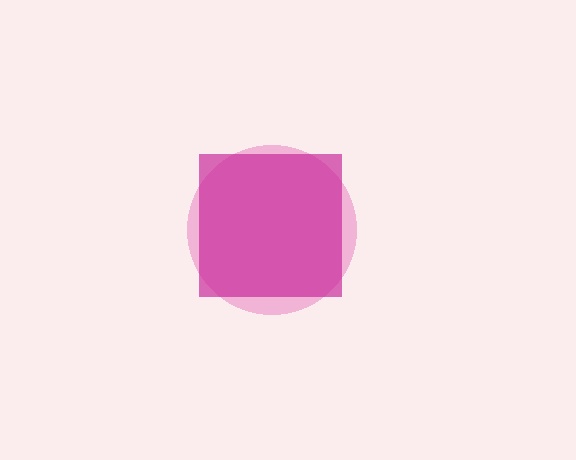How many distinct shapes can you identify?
There are 2 distinct shapes: a pink circle, a magenta square.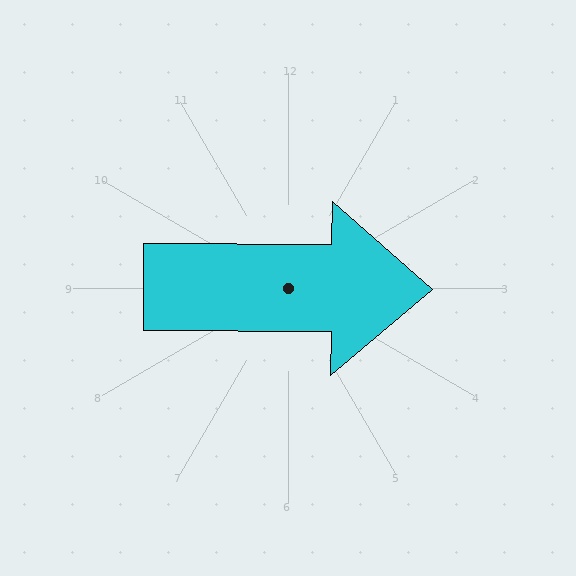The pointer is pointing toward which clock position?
Roughly 3 o'clock.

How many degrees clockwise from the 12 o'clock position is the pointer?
Approximately 90 degrees.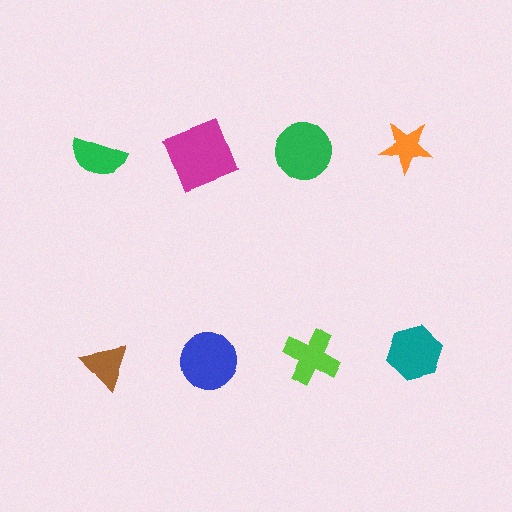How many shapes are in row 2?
4 shapes.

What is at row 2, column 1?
A brown triangle.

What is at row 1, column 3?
A green circle.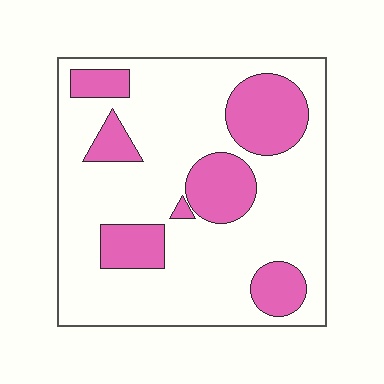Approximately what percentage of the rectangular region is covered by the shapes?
Approximately 25%.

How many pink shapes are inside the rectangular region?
7.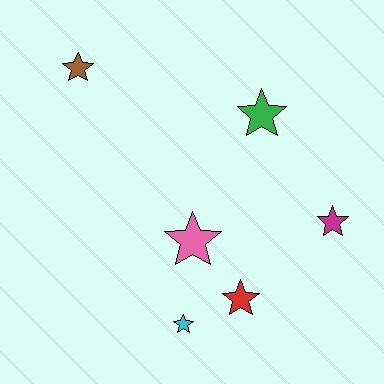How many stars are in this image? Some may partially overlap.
There are 6 stars.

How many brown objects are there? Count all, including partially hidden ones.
There is 1 brown object.